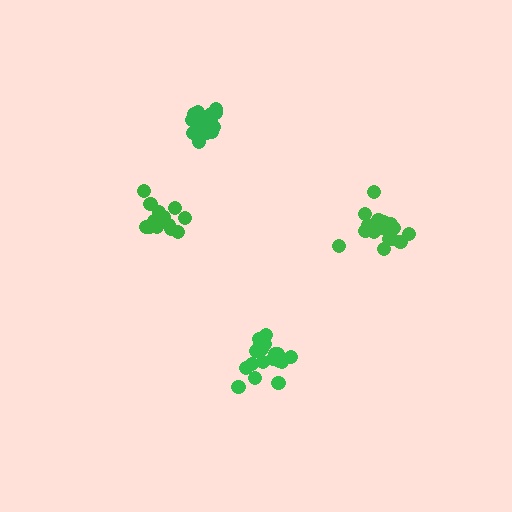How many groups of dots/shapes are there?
There are 4 groups.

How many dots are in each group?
Group 1: 20 dots, Group 2: 19 dots, Group 3: 16 dots, Group 4: 20 dots (75 total).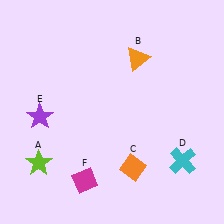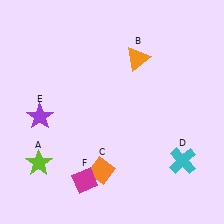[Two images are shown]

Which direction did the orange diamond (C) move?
The orange diamond (C) moved left.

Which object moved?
The orange diamond (C) moved left.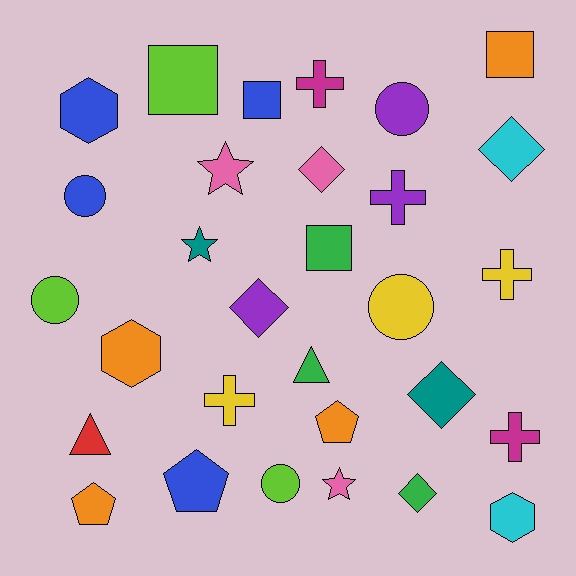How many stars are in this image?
There are 3 stars.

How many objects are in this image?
There are 30 objects.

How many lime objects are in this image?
There are 3 lime objects.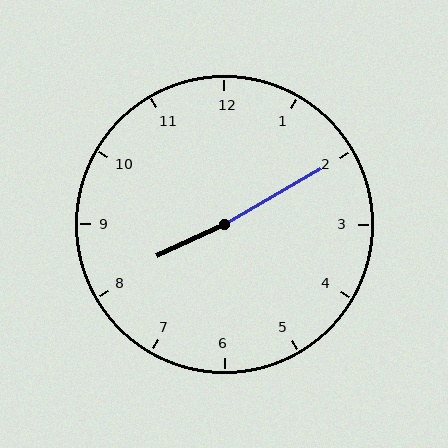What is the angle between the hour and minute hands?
Approximately 175 degrees.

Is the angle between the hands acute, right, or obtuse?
It is obtuse.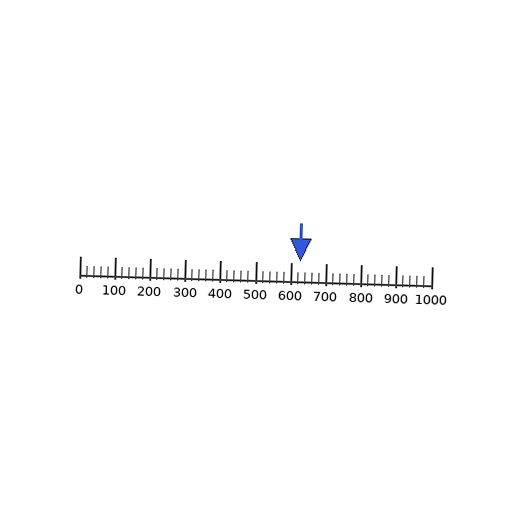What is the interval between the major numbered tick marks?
The major tick marks are spaced 100 units apart.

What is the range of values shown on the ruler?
The ruler shows values from 0 to 1000.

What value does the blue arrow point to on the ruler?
The blue arrow points to approximately 626.